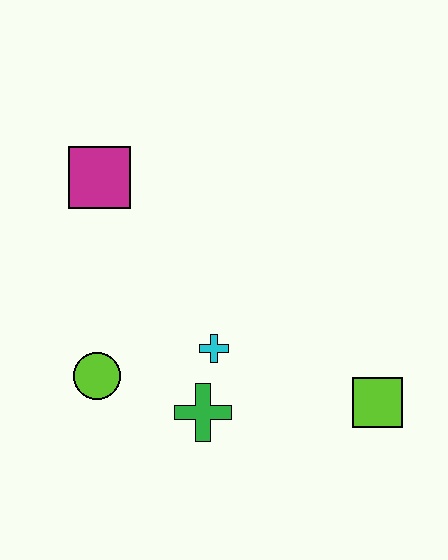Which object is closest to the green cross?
The cyan cross is closest to the green cross.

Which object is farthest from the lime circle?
The lime square is farthest from the lime circle.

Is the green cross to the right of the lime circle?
Yes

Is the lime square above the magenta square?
No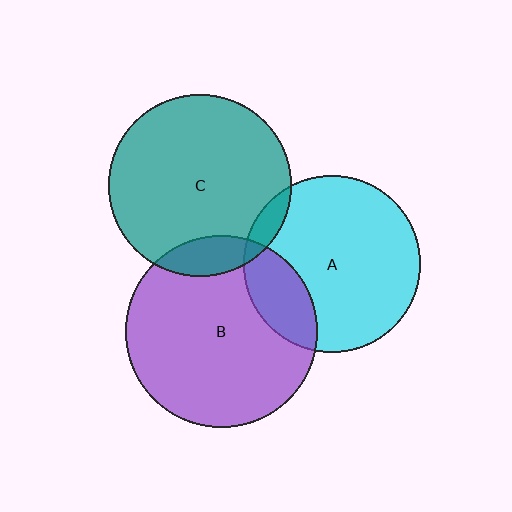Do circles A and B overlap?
Yes.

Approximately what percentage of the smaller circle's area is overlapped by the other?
Approximately 20%.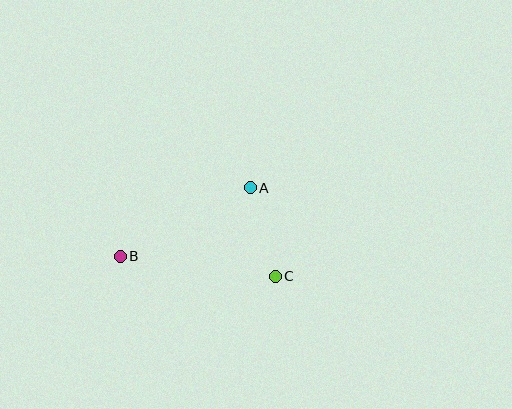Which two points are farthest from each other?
Points B and C are farthest from each other.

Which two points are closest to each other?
Points A and C are closest to each other.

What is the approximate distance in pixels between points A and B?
The distance between A and B is approximately 147 pixels.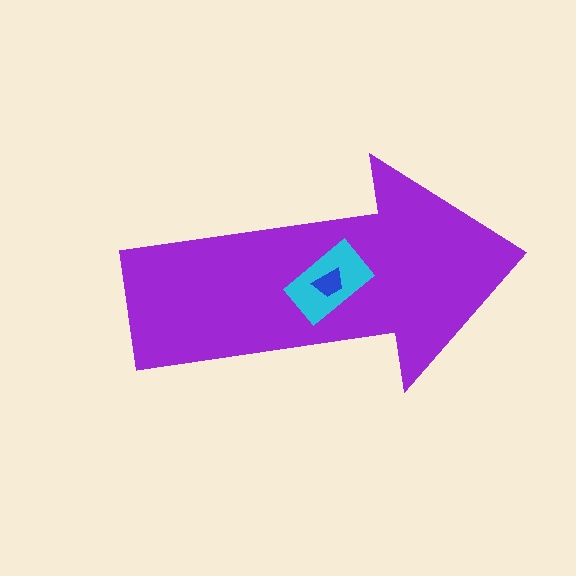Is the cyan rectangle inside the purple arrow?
Yes.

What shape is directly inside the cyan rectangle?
The blue trapezoid.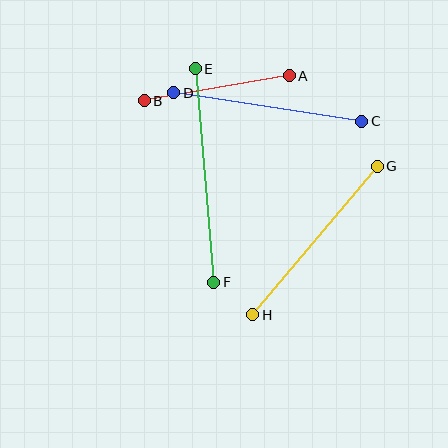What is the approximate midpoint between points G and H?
The midpoint is at approximately (315, 240) pixels.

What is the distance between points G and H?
The distance is approximately 194 pixels.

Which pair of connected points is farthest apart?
Points E and F are farthest apart.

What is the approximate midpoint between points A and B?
The midpoint is at approximately (217, 88) pixels.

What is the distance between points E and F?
The distance is approximately 215 pixels.